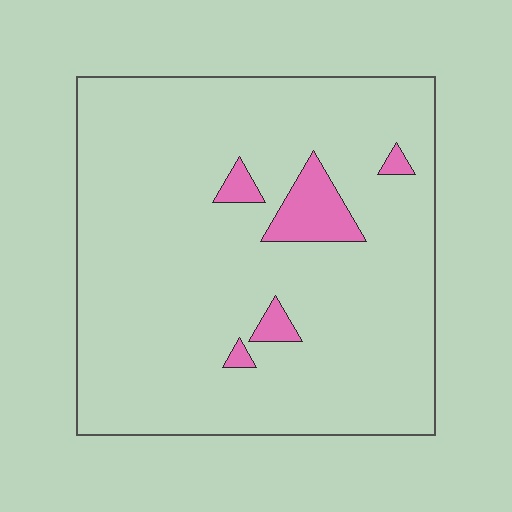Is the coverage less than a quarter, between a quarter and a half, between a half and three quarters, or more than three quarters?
Less than a quarter.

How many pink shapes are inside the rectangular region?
5.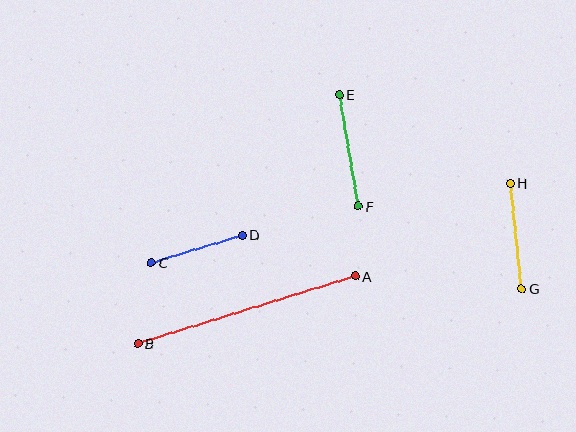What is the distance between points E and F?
The distance is approximately 113 pixels.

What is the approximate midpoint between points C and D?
The midpoint is at approximately (197, 249) pixels.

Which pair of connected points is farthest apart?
Points A and B are farthest apart.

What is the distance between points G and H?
The distance is approximately 106 pixels.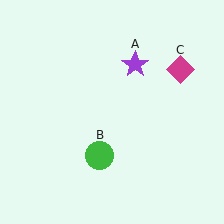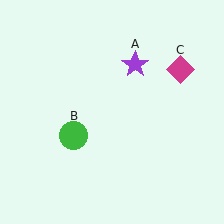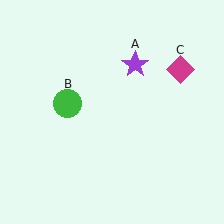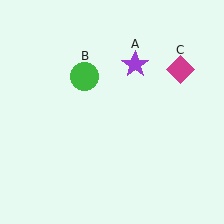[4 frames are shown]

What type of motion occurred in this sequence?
The green circle (object B) rotated clockwise around the center of the scene.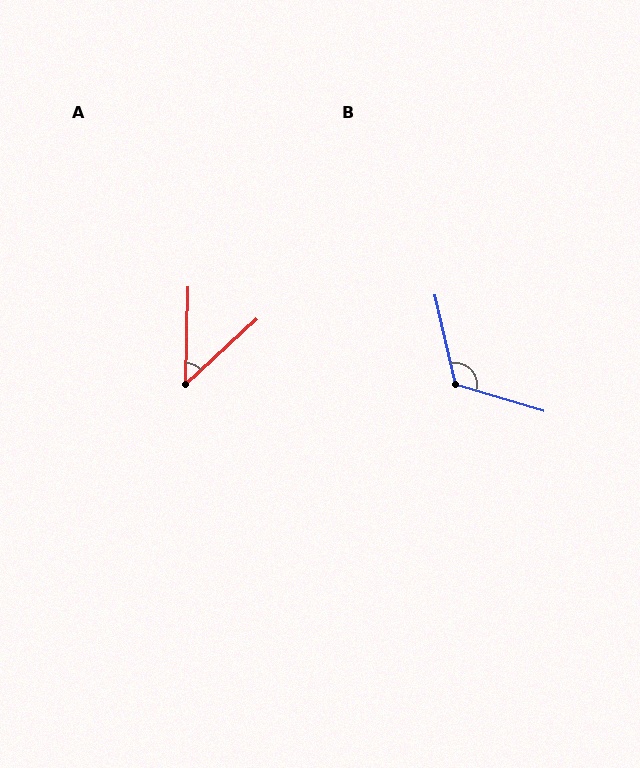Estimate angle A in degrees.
Approximately 46 degrees.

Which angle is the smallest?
A, at approximately 46 degrees.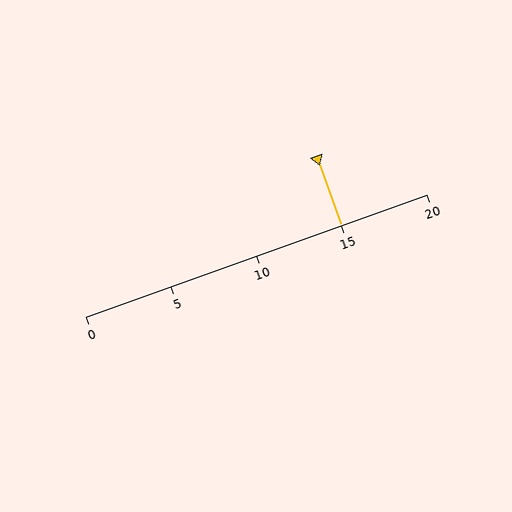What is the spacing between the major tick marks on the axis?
The major ticks are spaced 5 apart.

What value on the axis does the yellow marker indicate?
The marker indicates approximately 15.